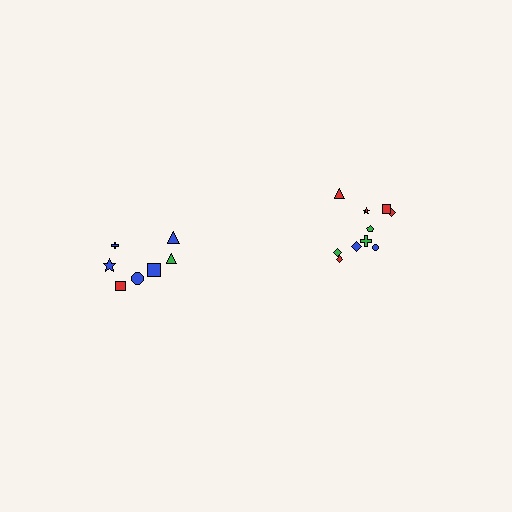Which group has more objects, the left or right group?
The right group.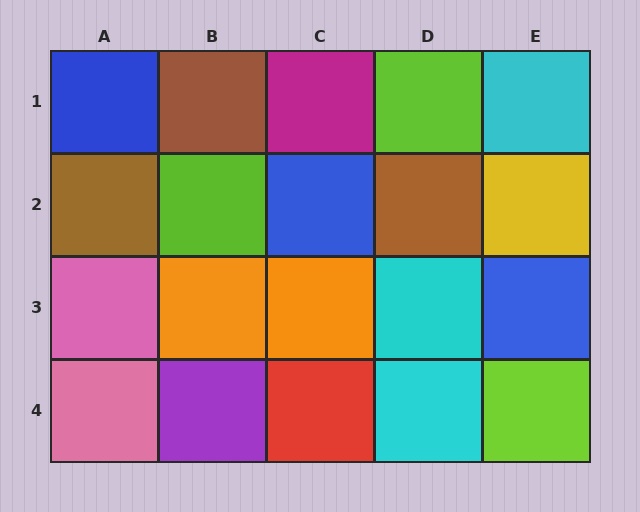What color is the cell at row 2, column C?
Blue.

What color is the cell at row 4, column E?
Lime.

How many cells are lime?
3 cells are lime.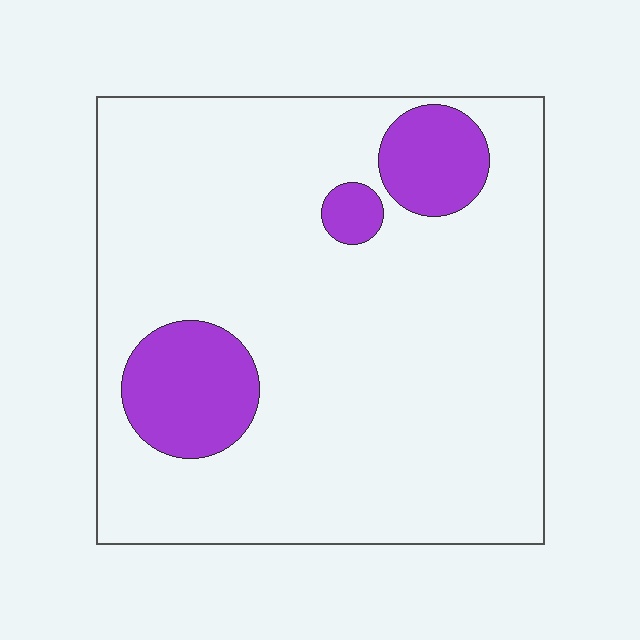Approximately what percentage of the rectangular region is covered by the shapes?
Approximately 15%.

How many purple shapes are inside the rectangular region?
3.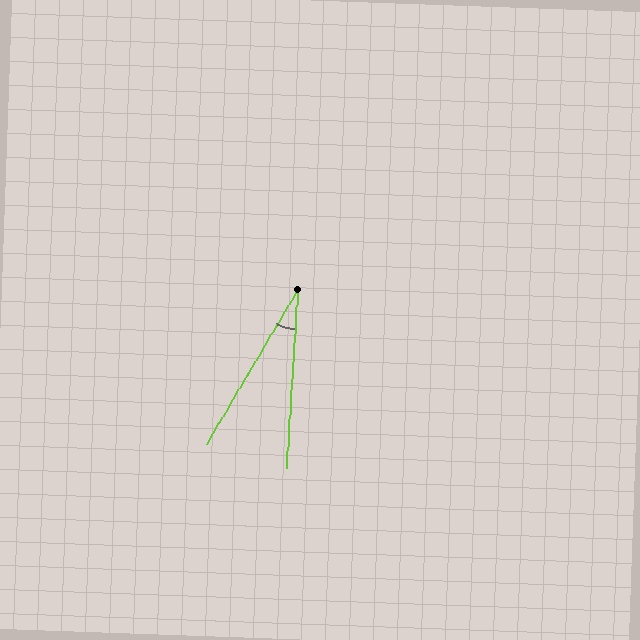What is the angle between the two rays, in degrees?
Approximately 27 degrees.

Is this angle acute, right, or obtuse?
It is acute.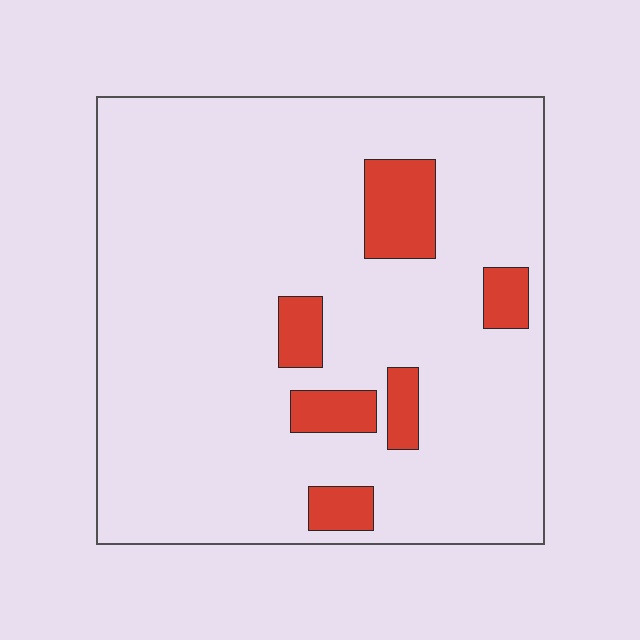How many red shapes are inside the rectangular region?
6.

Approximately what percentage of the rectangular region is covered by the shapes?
Approximately 10%.